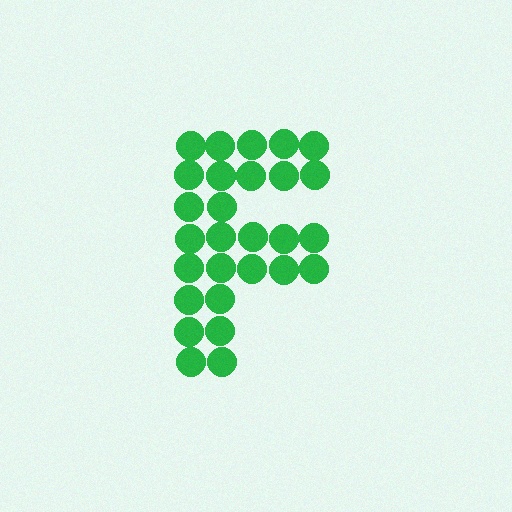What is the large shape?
The large shape is the letter F.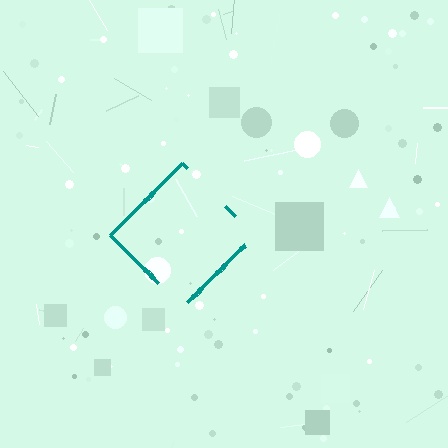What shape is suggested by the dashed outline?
The dashed outline suggests a diamond.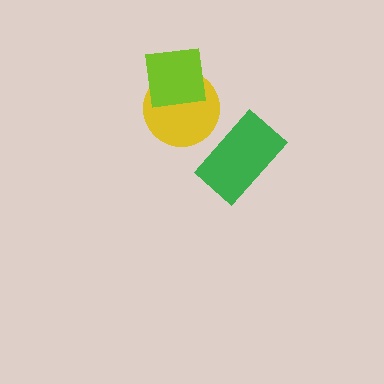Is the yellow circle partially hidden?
Yes, it is partially covered by another shape.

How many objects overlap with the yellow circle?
1 object overlaps with the yellow circle.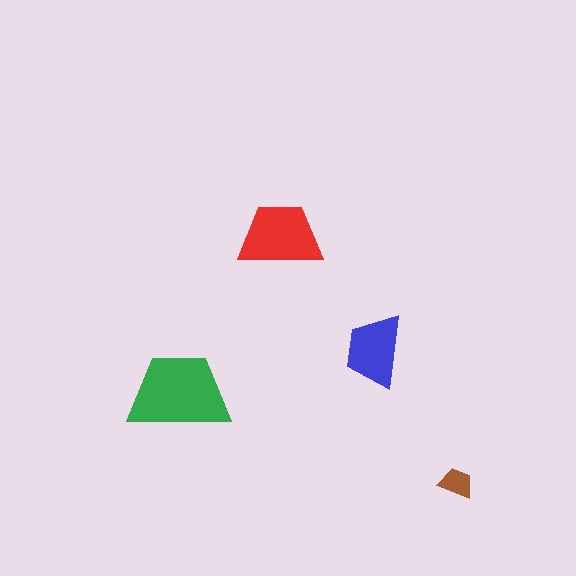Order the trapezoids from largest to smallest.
the green one, the red one, the blue one, the brown one.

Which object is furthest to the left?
The green trapezoid is leftmost.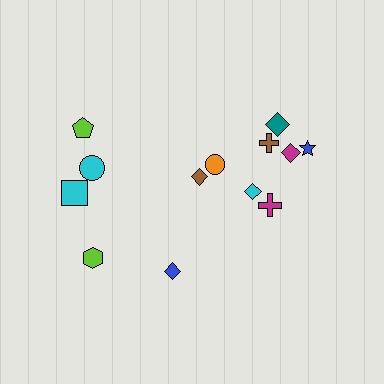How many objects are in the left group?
There are 5 objects.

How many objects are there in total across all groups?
There are 13 objects.